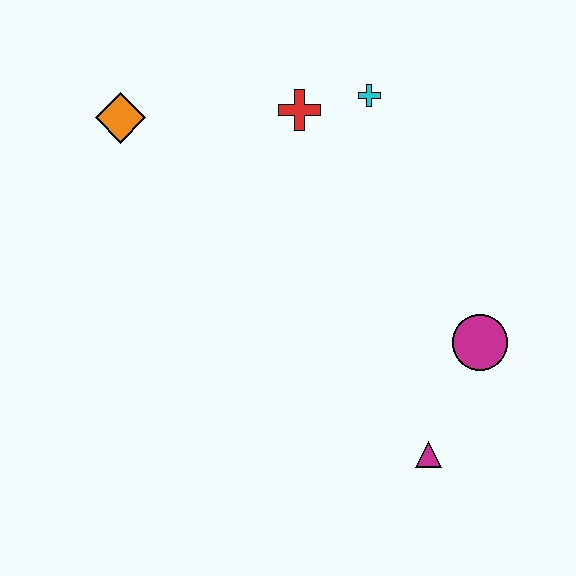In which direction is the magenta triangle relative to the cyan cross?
The magenta triangle is below the cyan cross.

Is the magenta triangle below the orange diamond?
Yes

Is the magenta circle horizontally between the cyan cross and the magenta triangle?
No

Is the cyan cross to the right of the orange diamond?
Yes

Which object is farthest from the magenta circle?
The orange diamond is farthest from the magenta circle.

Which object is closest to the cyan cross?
The red cross is closest to the cyan cross.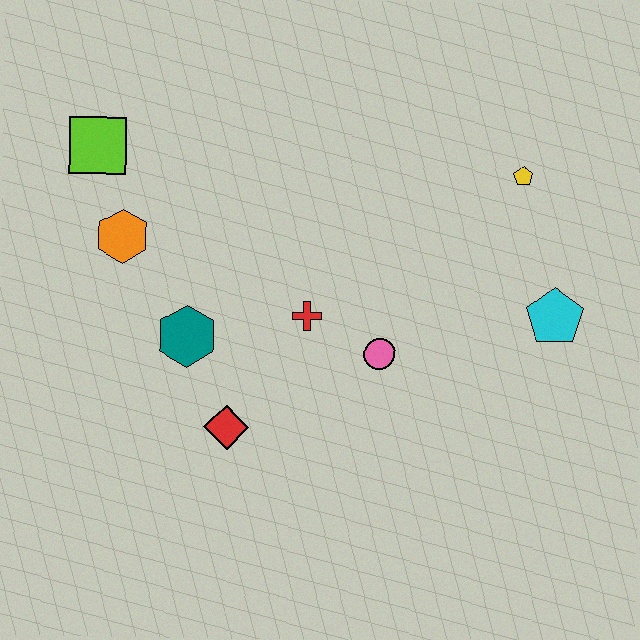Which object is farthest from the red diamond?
The yellow pentagon is farthest from the red diamond.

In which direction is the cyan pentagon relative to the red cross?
The cyan pentagon is to the right of the red cross.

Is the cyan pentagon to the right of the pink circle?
Yes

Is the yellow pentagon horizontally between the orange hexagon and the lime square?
No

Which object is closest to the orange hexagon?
The lime square is closest to the orange hexagon.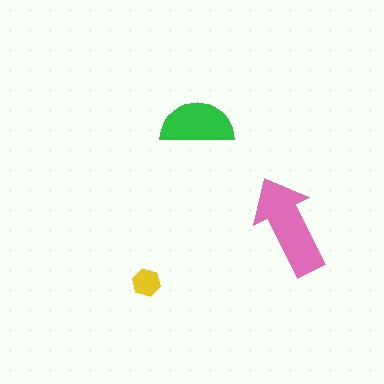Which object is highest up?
The green semicircle is topmost.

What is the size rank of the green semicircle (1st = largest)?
2nd.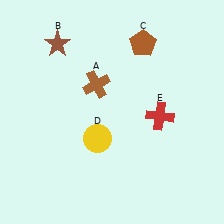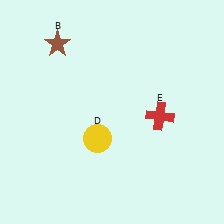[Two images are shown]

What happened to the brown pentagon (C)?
The brown pentagon (C) was removed in Image 2. It was in the top-right area of Image 1.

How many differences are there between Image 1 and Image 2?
There are 2 differences between the two images.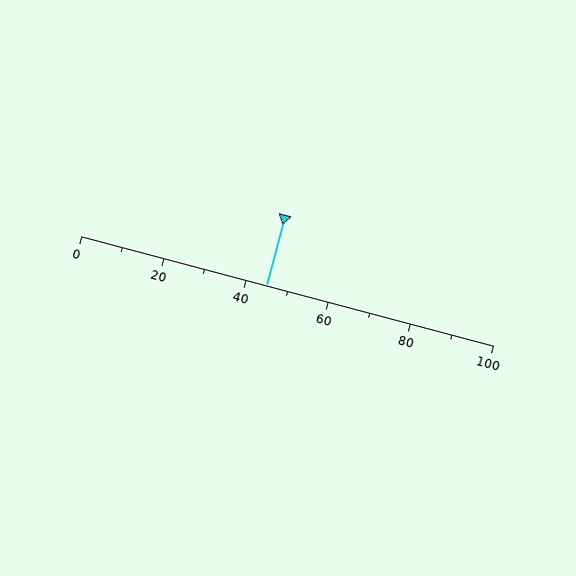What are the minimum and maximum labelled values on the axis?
The axis runs from 0 to 100.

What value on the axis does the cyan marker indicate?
The marker indicates approximately 45.